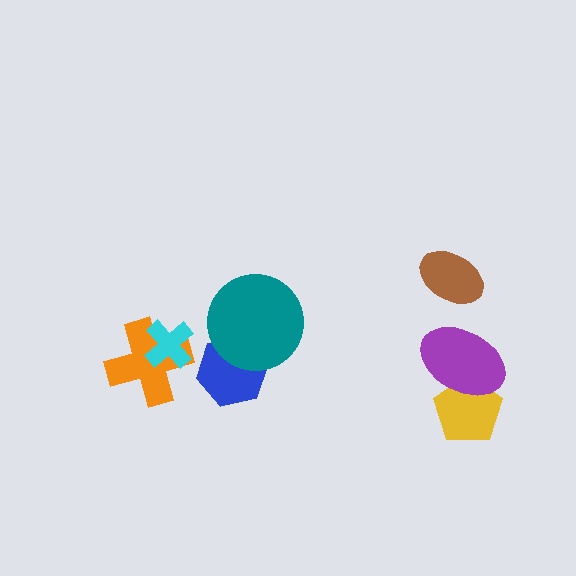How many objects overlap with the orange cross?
1 object overlaps with the orange cross.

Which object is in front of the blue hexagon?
The teal circle is in front of the blue hexagon.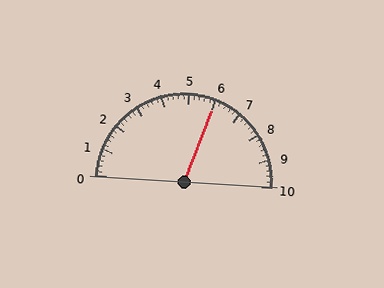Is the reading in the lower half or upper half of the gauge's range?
The reading is in the upper half of the range (0 to 10).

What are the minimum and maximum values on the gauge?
The gauge ranges from 0 to 10.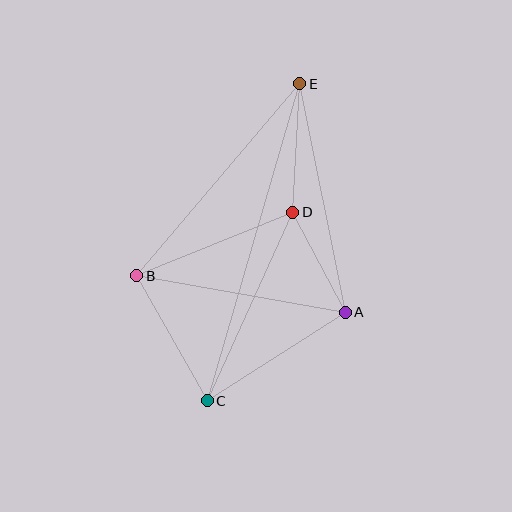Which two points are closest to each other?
Points A and D are closest to each other.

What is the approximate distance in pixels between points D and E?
The distance between D and E is approximately 129 pixels.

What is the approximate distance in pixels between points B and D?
The distance between B and D is approximately 169 pixels.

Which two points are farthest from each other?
Points C and E are farthest from each other.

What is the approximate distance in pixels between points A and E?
The distance between A and E is approximately 233 pixels.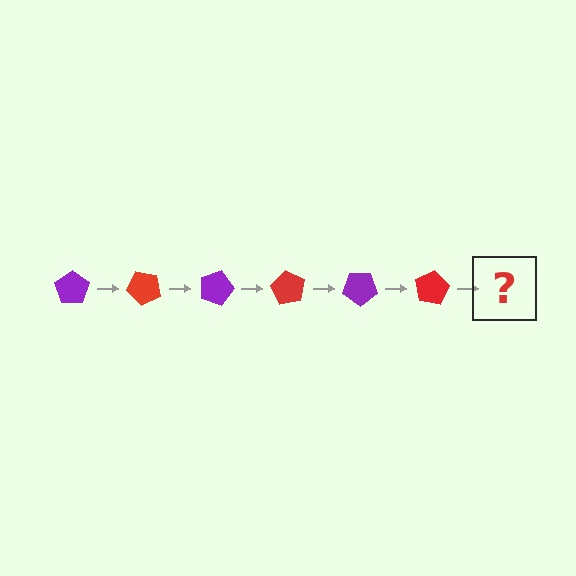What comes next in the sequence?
The next element should be a purple pentagon, rotated 270 degrees from the start.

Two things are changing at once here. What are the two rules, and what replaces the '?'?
The two rules are that it rotates 45 degrees each step and the color cycles through purple and red. The '?' should be a purple pentagon, rotated 270 degrees from the start.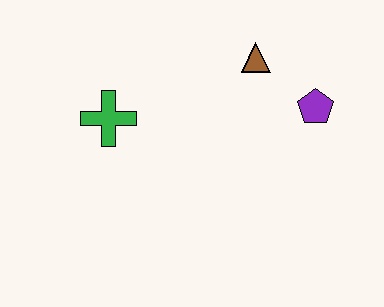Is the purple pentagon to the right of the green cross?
Yes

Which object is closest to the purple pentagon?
The brown triangle is closest to the purple pentagon.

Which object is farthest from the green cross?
The purple pentagon is farthest from the green cross.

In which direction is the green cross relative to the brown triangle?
The green cross is to the left of the brown triangle.